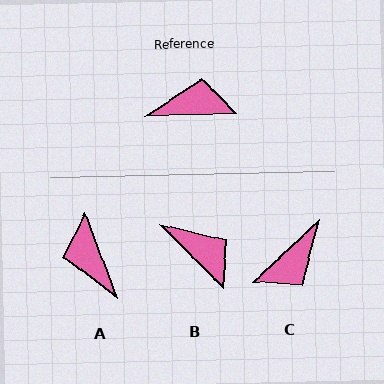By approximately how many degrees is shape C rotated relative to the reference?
Approximately 138 degrees clockwise.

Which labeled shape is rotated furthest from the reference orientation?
C, about 138 degrees away.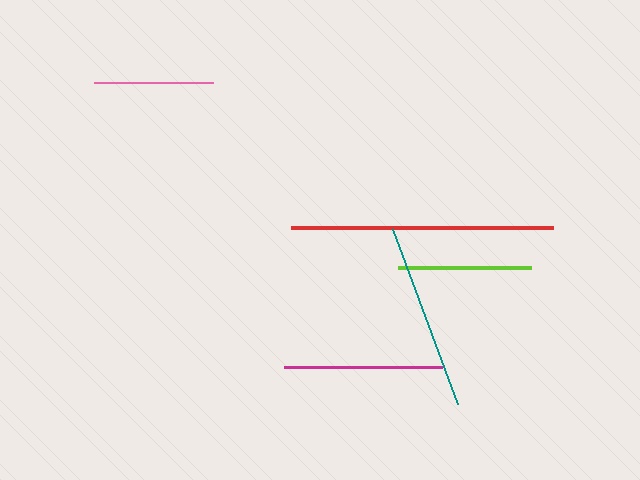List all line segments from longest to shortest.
From longest to shortest: red, teal, magenta, lime, pink.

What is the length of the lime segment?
The lime segment is approximately 133 pixels long.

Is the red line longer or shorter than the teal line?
The red line is longer than the teal line.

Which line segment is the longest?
The red line is the longest at approximately 263 pixels.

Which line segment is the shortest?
The pink line is the shortest at approximately 119 pixels.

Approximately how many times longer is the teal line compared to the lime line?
The teal line is approximately 1.4 times the length of the lime line.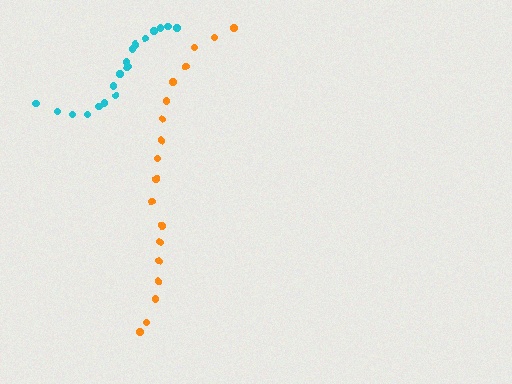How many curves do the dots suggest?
There are 2 distinct paths.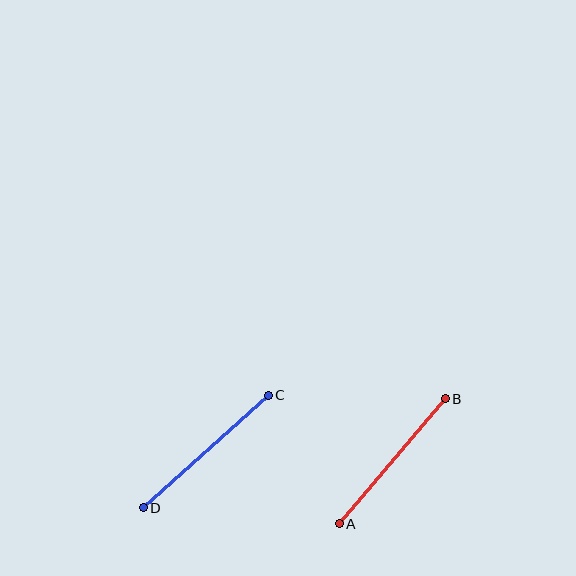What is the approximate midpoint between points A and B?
The midpoint is at approximately (392, 461) pixels.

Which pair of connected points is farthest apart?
Points C and D are farthest apart.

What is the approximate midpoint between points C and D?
The midpoint is at approximately (206, 452) pixels.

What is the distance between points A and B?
The distance is approximately 164 pixels.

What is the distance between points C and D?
The distance is approximately 168 pixels.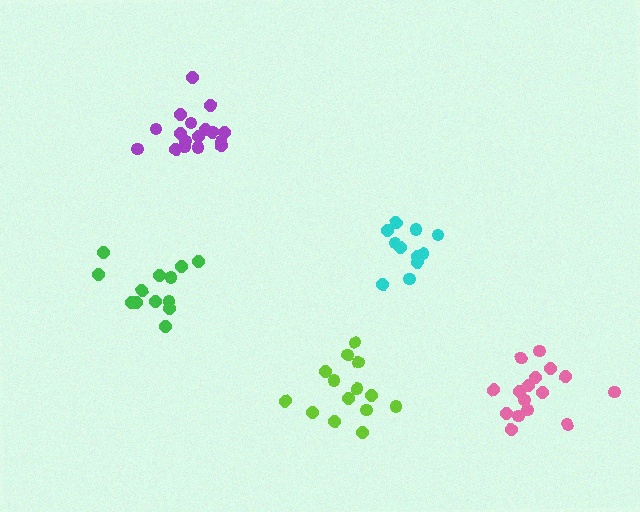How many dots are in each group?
Group 1: 16 dots, Group 2: 14 dots, Group 3: 11 dots, Group 4: 17 dots, Group 5: 13 dots (71 total).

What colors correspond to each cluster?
The clusters are colored: pink, lime, cyan, purple, green.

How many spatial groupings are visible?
There are 5 spatial groupings.